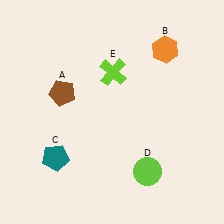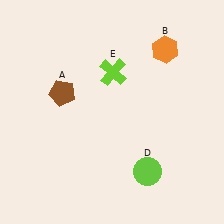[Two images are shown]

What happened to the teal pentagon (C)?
The teal pentagon (C) was removed in Image 2. It was in the bottom-left area of Image 1.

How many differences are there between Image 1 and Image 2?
There is 1 difference between the two images.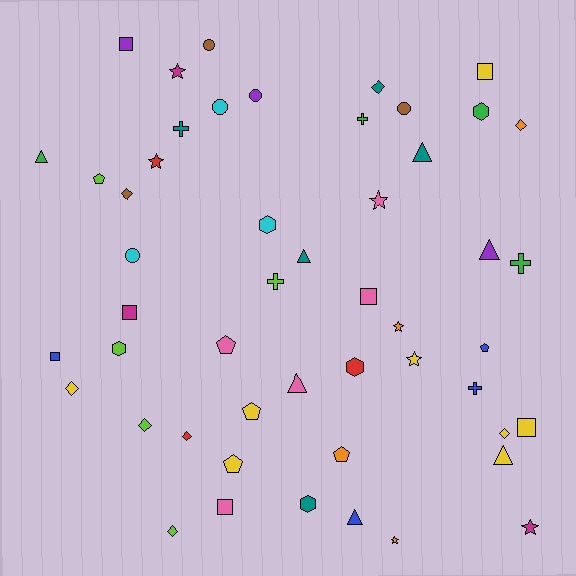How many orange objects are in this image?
There are 4 orange objects.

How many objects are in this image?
There are 50 objects.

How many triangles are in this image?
There are 7 triangles.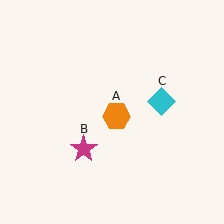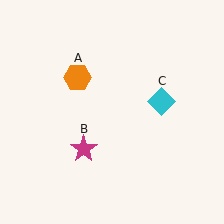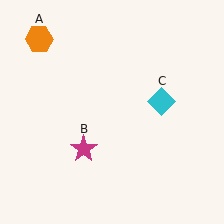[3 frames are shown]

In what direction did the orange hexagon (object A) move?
The orange hexagon (object A) moved up and to the left.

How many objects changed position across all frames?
1 object changed position: orange hexagon (object A).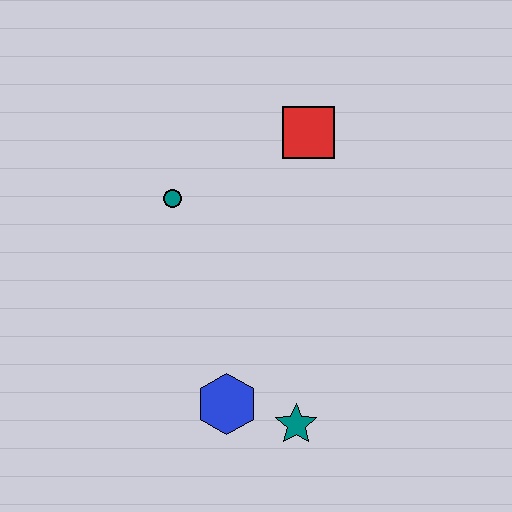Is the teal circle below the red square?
Yes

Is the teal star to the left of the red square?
Yes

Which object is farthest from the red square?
The teal star is farthest from the red square.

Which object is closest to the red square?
The teal circle is closest to the red square.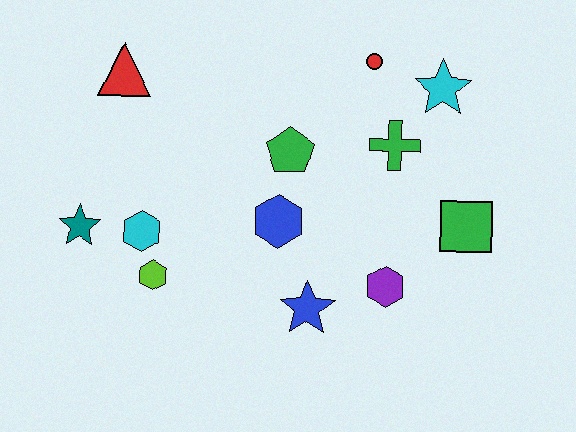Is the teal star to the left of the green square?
Yes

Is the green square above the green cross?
No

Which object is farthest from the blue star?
The red triangle is farthest from the blue star.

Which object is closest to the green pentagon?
The blue hexagon is closest to the green pentagon.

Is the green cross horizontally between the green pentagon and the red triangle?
No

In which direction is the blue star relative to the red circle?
The blue star is below the red circle.